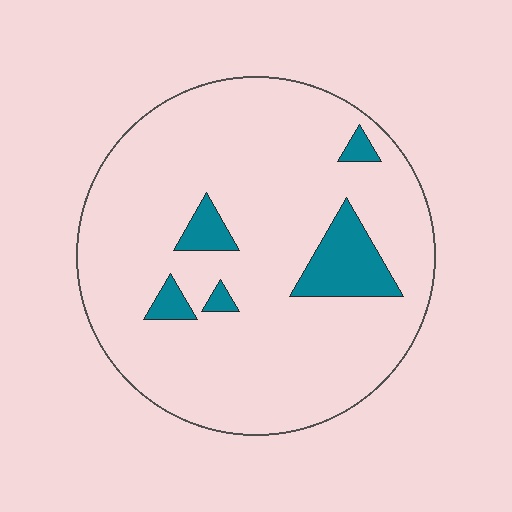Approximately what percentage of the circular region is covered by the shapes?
Approximately 10%.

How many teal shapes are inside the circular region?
5.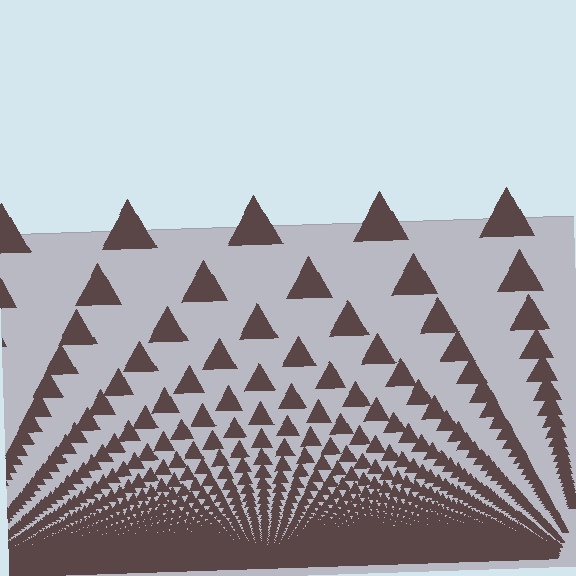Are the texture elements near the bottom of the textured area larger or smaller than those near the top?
Smaller. The gradient is inverted — elements near the bottom are smaller and denser.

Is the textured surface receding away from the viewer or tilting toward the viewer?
The surface appears to tilt toward the viewer. Texture elements get larger and sparser toward the top.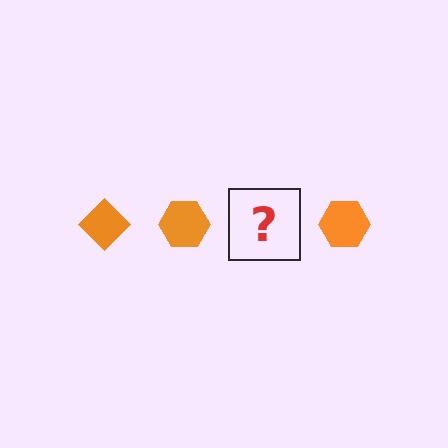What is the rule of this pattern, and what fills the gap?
The rule is that the pattern cycles through diamond, hexagon shapes in orange. The gap should be filled with an orange diamond.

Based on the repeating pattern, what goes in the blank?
The blank should be an orange diamond.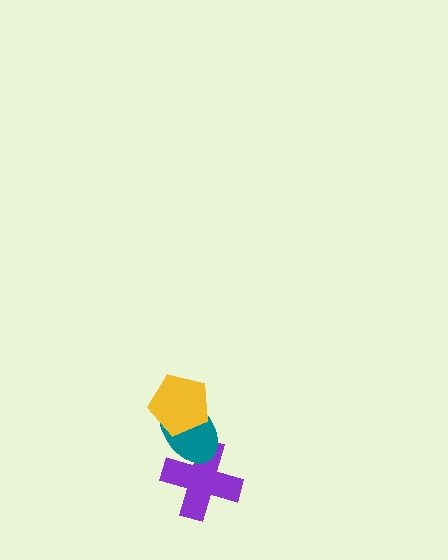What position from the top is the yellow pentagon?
The yellow pentagon is 1st from the top.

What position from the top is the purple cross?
The purple cross is 3rd from the top.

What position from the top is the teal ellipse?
The teal ellipse is 2nd from the top.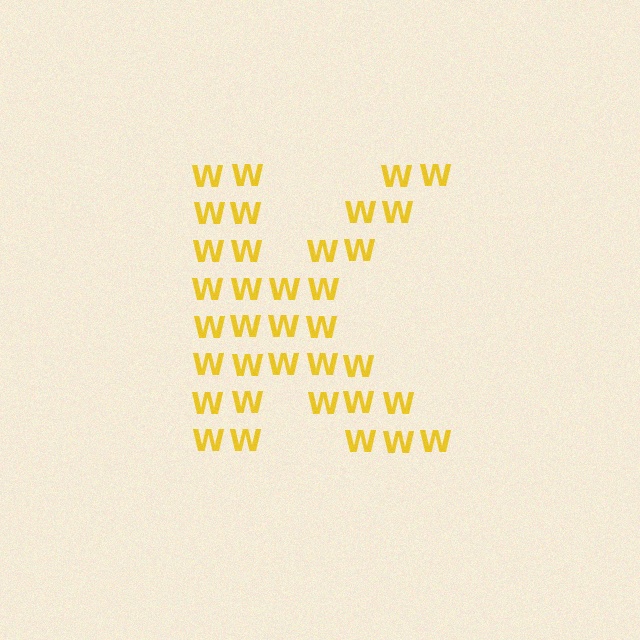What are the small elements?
The small elements are letter W's.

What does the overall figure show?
The overall figure shows the letter K.